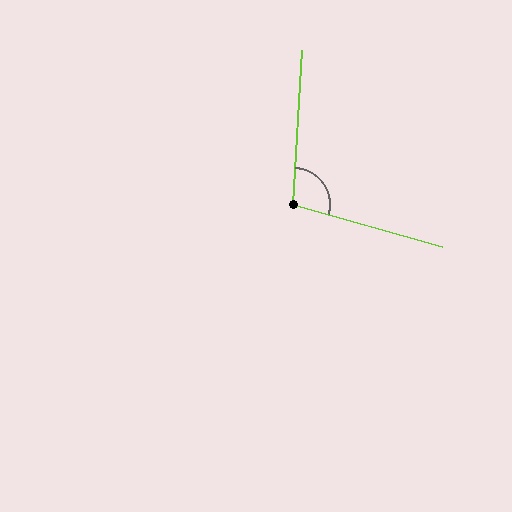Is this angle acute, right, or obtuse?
It is obtuse.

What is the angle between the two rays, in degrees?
Approximately 102 degrees.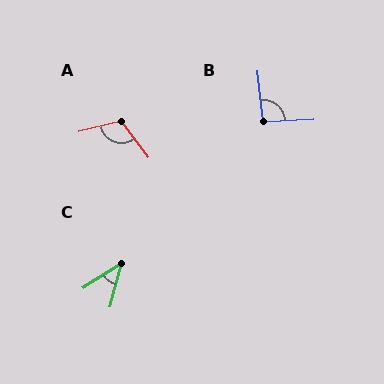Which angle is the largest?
A, at approximately 113 degrees.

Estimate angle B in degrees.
Approximately 93 degrees.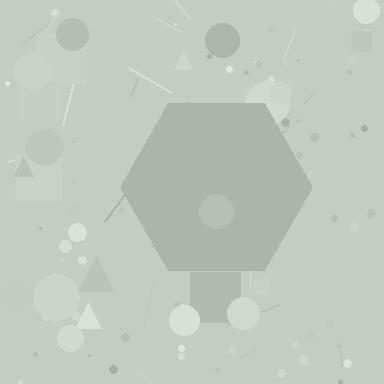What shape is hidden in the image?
A hexagon is hidden in the image.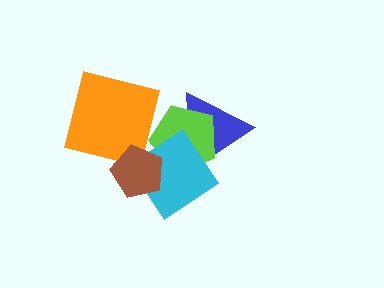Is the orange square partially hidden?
Yes, it is partially covered by another shape.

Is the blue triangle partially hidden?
Yes, it is partially covered by another shape.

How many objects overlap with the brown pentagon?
3 objects overlap with the brown pentagon.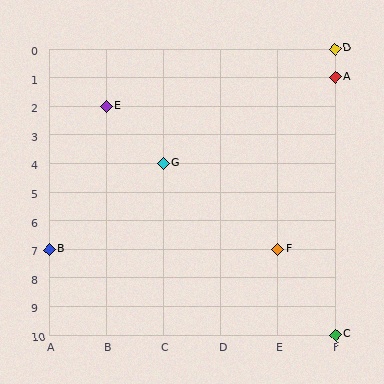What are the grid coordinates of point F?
Point F is at grid coordinates (E, 7).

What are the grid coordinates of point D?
Point D is at grid coordinates (F, 0).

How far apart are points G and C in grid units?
Points G and C are 3 columns and 6 rows apart (about 6.7 grid units diagonally).